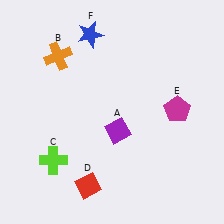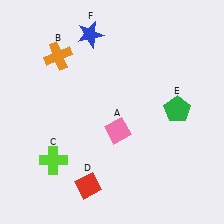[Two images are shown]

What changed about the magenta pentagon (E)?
In Image 1, E is magenta. In Image 2, it changed to green.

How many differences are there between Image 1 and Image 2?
There are 2 differences between the two images.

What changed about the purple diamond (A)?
In Image 1, A is purple. In Image 2, it changed to pink.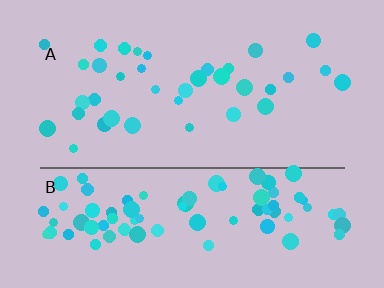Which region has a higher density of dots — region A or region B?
B (the bottom).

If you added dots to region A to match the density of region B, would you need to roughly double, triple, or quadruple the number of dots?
Approximately triple.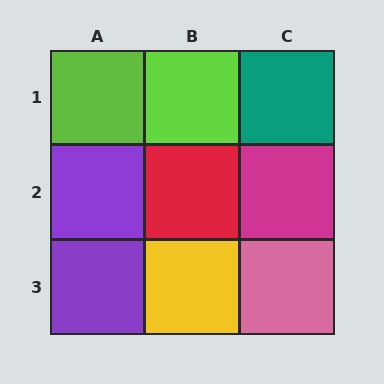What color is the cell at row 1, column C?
Teal.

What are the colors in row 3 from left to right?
Purple, yellow, pink.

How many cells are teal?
1 cell is teal.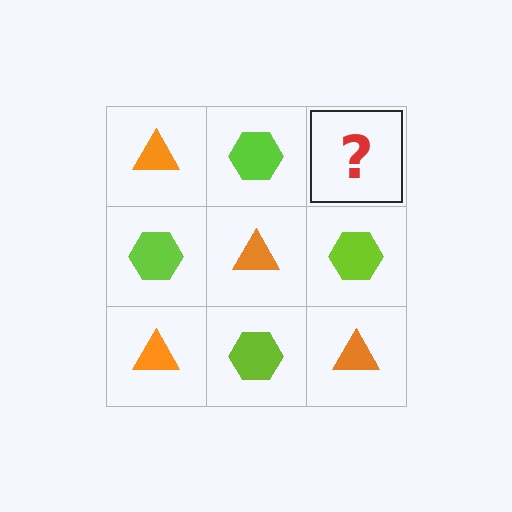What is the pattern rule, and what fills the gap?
The rule is that it alternates orange triangle and lime hexagon in a checkerboard pattern. The gap should be filled with an orange triangle.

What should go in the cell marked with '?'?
The missing cell should contain an orange triangle.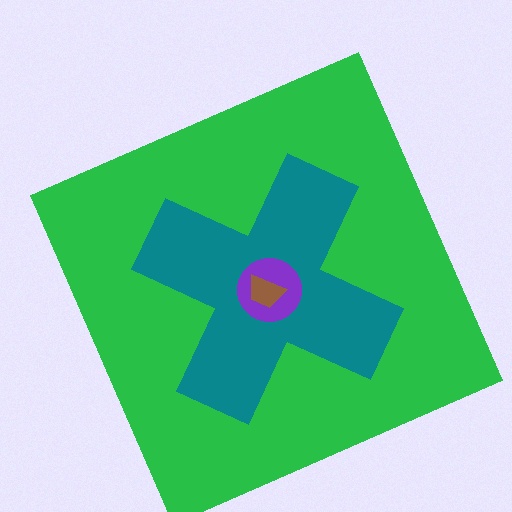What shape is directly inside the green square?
The teal cross.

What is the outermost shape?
The green square.